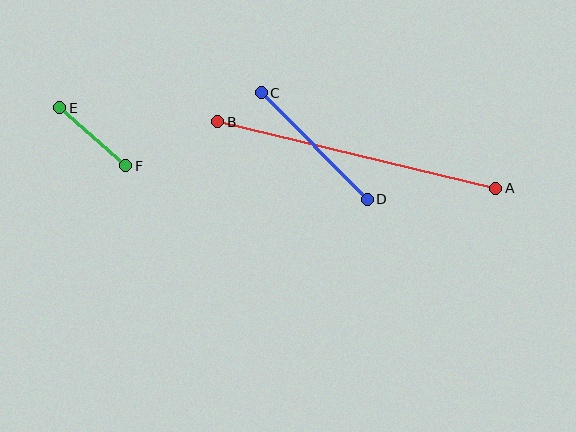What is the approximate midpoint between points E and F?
The midpoint is at approximately (93, 137) pixels.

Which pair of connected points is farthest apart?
Points A and B are farthest apart.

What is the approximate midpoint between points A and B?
The midpoint is at approximately (357, 155) pixels.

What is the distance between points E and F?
The distance is approximately 88 pixels.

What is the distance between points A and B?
The distance is approximately 286 pixels.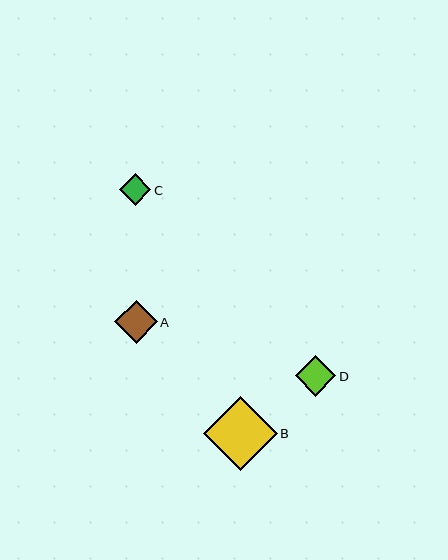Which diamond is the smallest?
Diamond C is the smallest with a size of approximately 32 pixels.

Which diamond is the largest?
Diamond B is the largest with a size of approximately 73 pixels.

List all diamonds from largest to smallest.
From largest to smallest: B, A, D, C.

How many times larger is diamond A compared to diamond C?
Diamond A is approximately 1.3 times the size of diamond C.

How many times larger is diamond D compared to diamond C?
Diamond D is approximately 1.3 times the size of diamond C.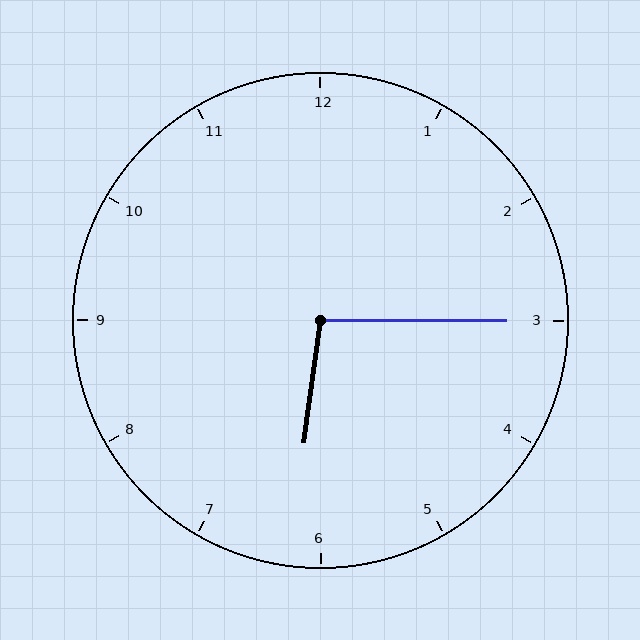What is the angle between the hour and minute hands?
Approximately 98 degrees.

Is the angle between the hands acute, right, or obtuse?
It is obtuse.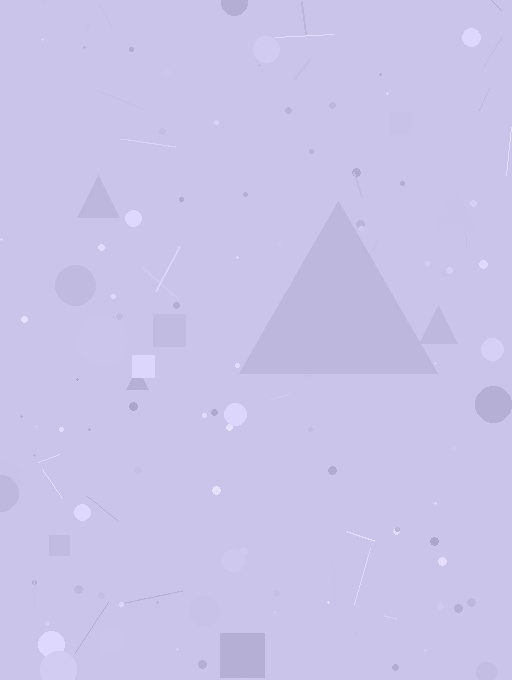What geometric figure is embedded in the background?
A triangle is embedded in the background.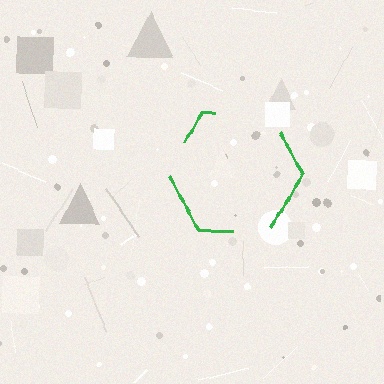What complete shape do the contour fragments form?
The contour fragments form a hexagon.